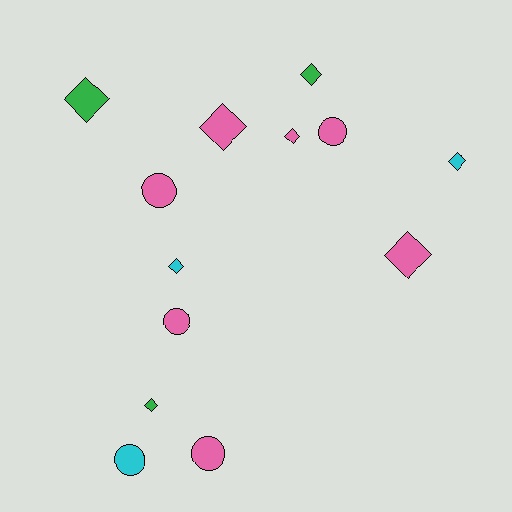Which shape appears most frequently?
Diamond, with 8 objects.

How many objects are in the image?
There are 13 objects.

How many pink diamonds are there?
There are 3 pink diamonds.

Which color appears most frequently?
Pink, with 7 objects.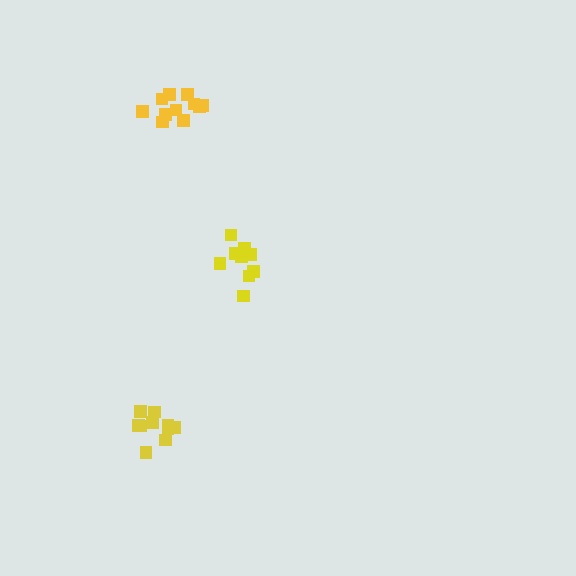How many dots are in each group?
Group 1: 9 dots, Group 2: 11 dots, Group 3: 11 dots (31 total).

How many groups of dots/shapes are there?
There are 3 groups.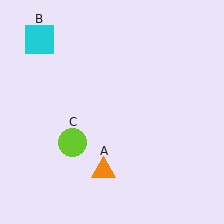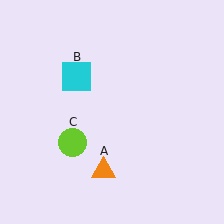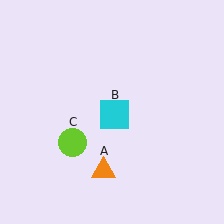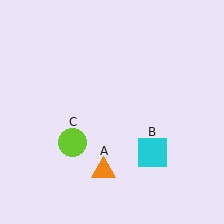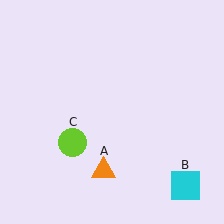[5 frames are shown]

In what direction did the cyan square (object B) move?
The cyan square (object B) moved down and to the right.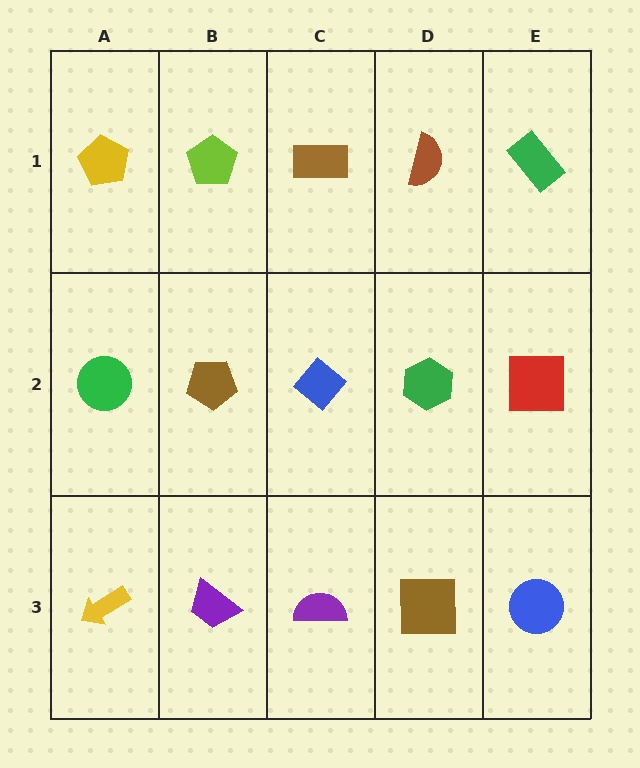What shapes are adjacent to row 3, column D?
A green hexagon (row 2, column D), a purple semicircle (row 3, column C), a blue circle (row 3, column E).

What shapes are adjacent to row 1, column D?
A green hexagon (row 2, column D), a brown rectangle (row 1, column C), a green rectangle (row 1, column E).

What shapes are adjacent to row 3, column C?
A blue diamond (row 2, column C), a purple trapezoid (row 3, column B), a brown square (row 3, column D).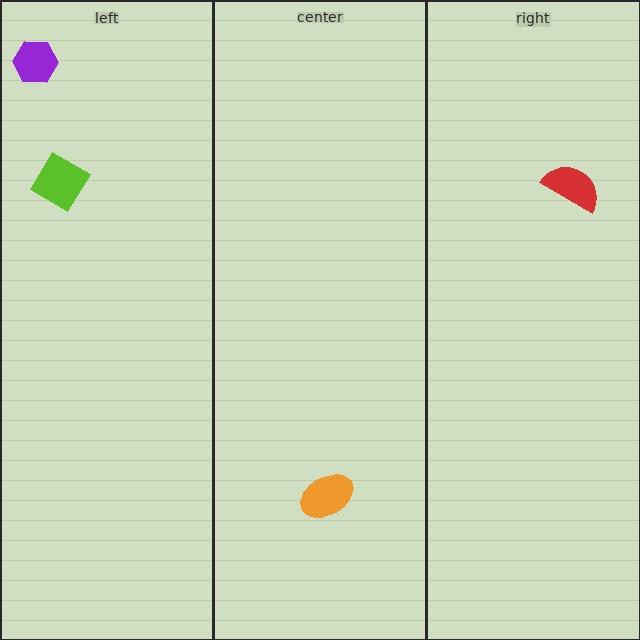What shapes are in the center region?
The orange ellipse.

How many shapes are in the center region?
1.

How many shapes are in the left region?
2.